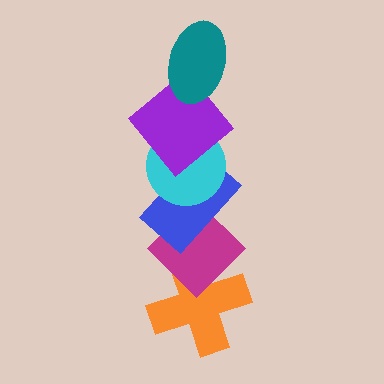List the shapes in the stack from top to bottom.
From top to bottom: the teal ellipse, the purple diamond, the cyan circle, the blue rectangle, the magenta diamond, the orange cross.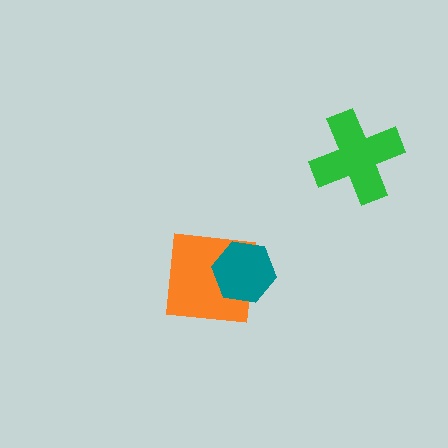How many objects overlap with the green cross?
0 objects overlap with the green cross.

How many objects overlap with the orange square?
1 object overlaps with the orange square.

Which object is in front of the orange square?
The teal hexagon is in front of the orange square.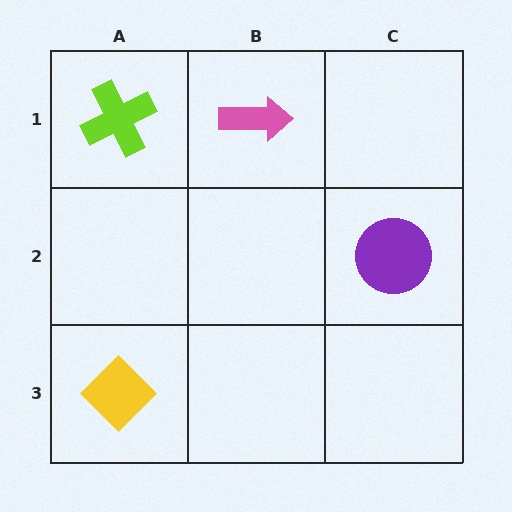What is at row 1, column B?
A pink arrow.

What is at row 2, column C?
A purple circle.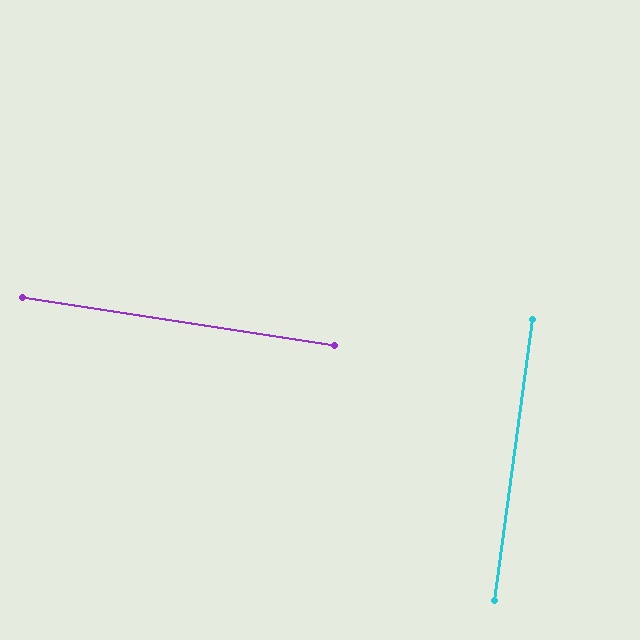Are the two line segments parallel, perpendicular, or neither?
Perpendicular — they meet at approximately 89°.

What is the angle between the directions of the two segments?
Approximately 89 degrees.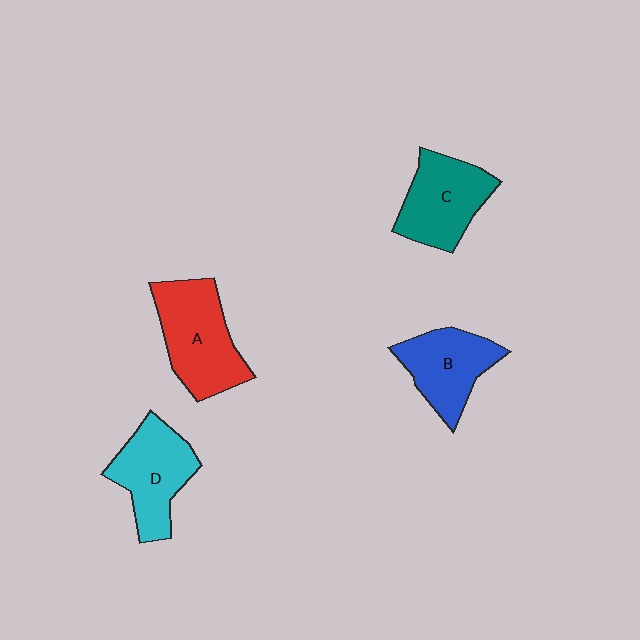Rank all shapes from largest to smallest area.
From largest to smallest: A (red), D (cyan), C (teal), B (blue).